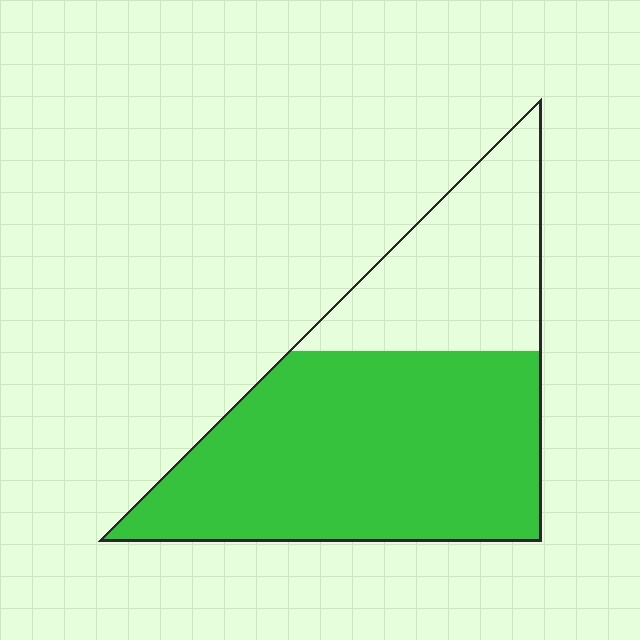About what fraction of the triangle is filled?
About two thirds (2/3).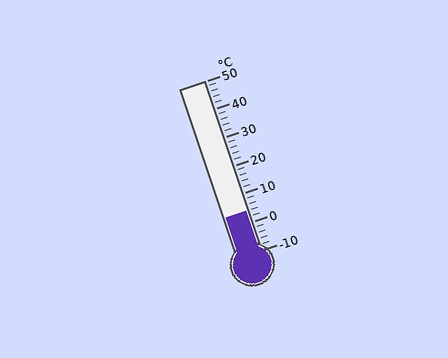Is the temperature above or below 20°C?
The temperature is below 20°C.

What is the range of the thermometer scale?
The thermometer scale ranges from -10°C to 50°C.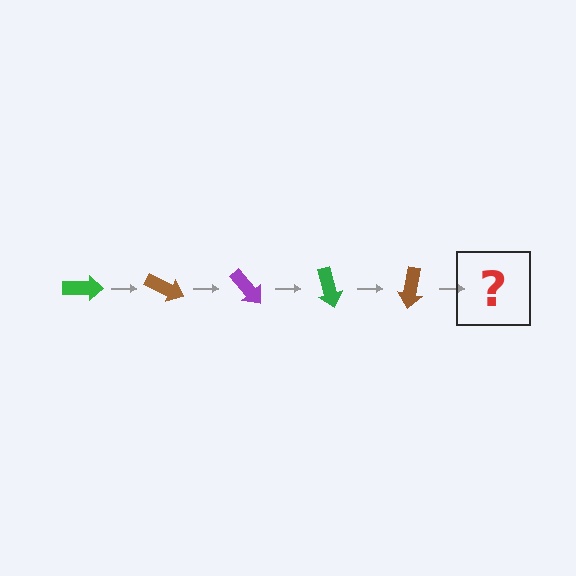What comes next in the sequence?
The next element should be a purple arrow, rotated 125 degrees from the start.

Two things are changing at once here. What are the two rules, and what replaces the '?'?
The two rules are that it rotates 25 degrees each step and the color cycles through green, brown, and purple. The '?' should be a purple arrow, rotated 125 degrees from the start.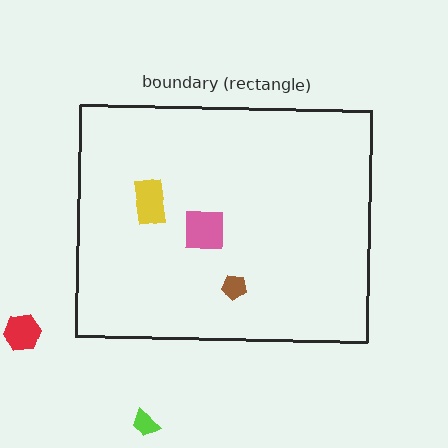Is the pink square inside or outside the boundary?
Inside.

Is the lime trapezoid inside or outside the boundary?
Outside.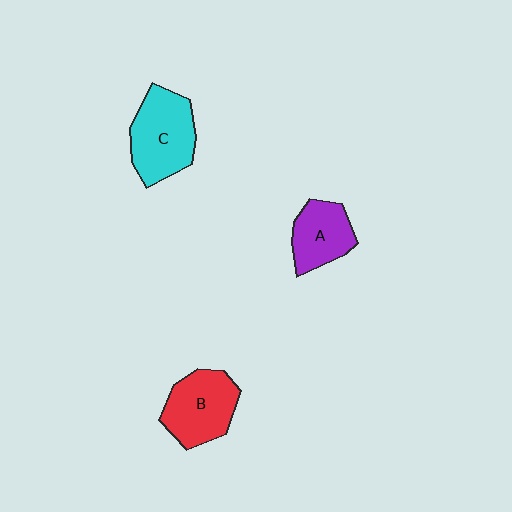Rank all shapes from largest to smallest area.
From largest to smallest: C (cyan), B (red), A (purple).